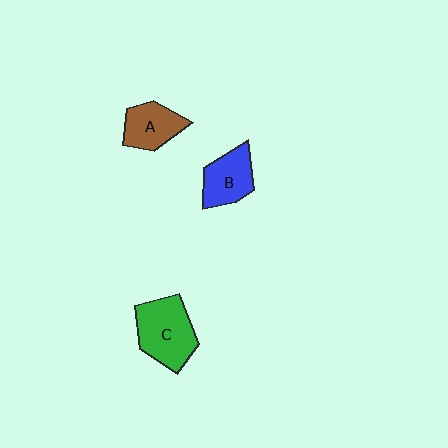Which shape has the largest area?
Shape C (green).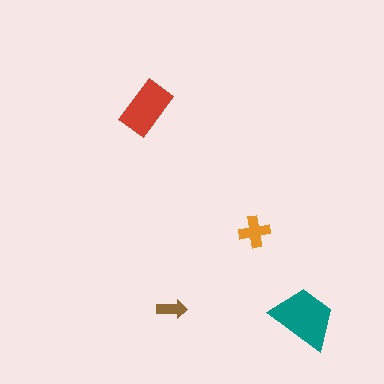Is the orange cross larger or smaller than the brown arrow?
Larger.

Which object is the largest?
The teal trapezoid.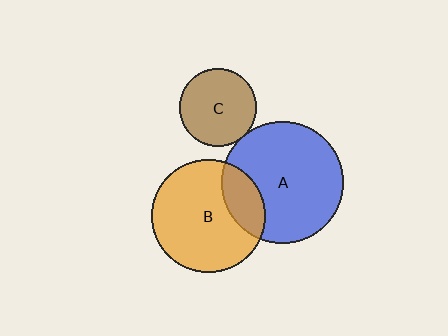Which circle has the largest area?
Circle A (blue).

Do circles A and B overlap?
Yes.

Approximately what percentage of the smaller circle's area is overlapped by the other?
Approximately 20%.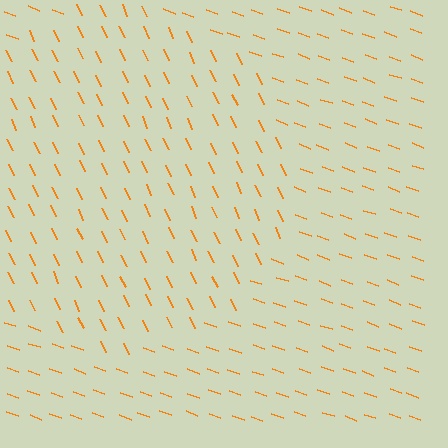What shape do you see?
I see a circle.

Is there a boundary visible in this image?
Yes, there is a texture boundary formed by a change in line orientation.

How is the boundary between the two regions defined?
The boundary is defined purely by a change in line orientation (approximately 45 degrees difference). All lines are the same color and thickness.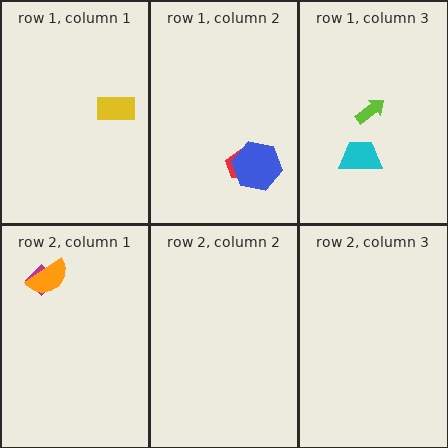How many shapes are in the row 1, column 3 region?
2.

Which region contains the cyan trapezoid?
The row 1, column 3 region.